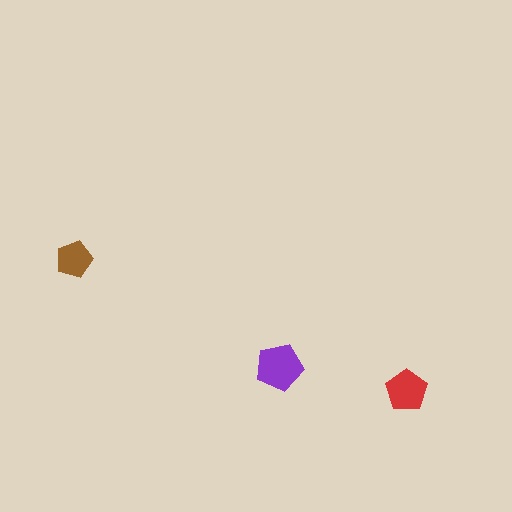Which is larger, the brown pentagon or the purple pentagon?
The purple one.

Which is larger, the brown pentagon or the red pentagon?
The red one.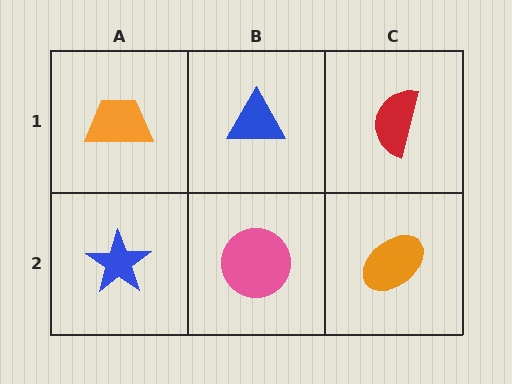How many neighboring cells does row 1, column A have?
2.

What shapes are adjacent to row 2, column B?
A blue triangle (row 1, column B), a blue star (row 2, column A), an orange ellipse (row 2, column C).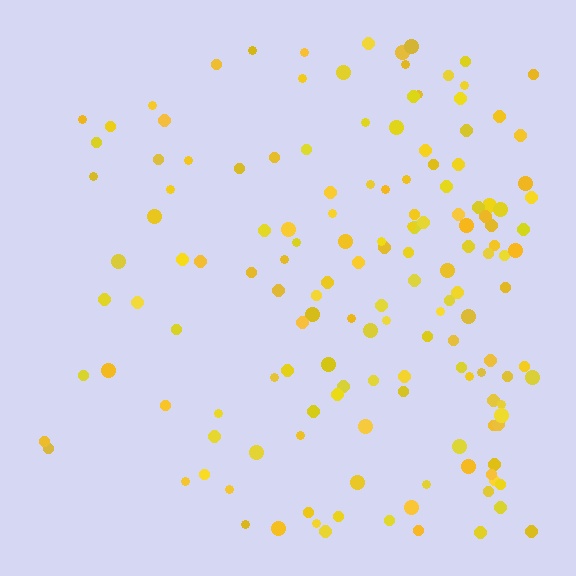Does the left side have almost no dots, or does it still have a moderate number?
Still a moderate number, just noticeably fewer than the right.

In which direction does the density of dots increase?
From left to right, with the right side densest.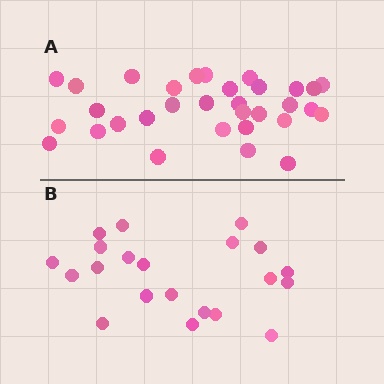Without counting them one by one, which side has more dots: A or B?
Region A (the top region) has more dots.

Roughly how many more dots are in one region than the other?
Region A has roughly 12 or so more dots than region B.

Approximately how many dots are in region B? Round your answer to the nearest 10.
About 20 dots. (The exact count is 21, which rounds to 20.)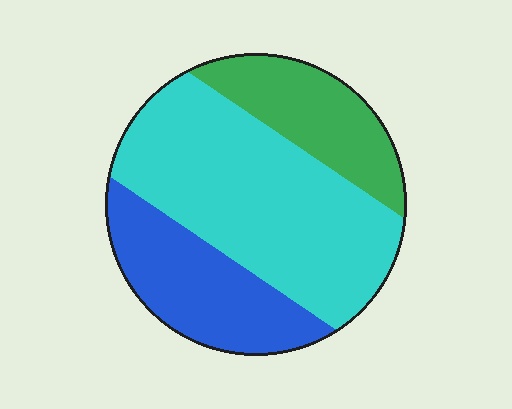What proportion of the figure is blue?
Blue covers roughly 25% of the figure.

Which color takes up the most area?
Cyan, at roughly 55%.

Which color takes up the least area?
Green, at roughly 20%.